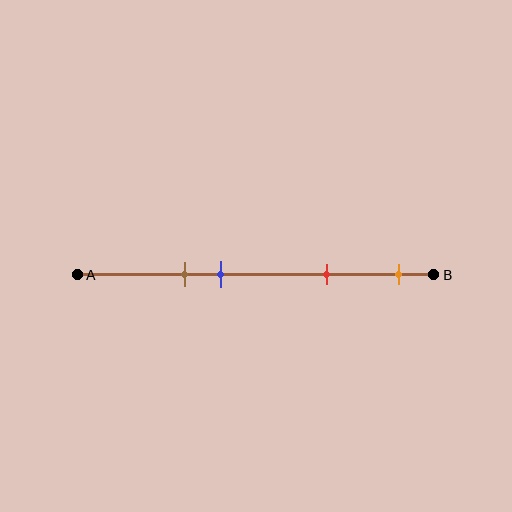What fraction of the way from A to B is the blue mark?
The blue mark is approximately 40% (0.4) of the way from A to B.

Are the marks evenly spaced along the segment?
No, the marks are not evenly spaced.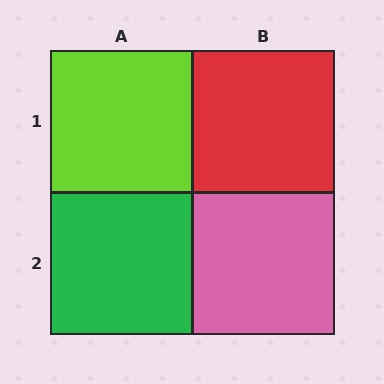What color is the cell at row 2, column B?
Pink.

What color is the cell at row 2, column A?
Green.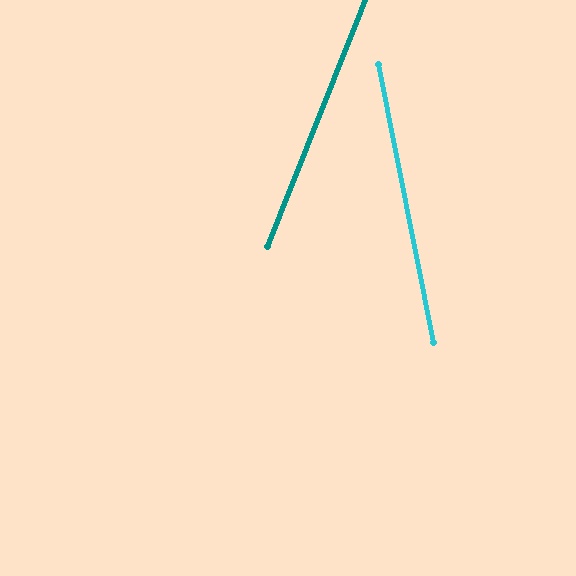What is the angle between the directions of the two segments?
Approximately 33 degrees.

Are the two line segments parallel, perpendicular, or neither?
Neither parallel nor perpendicular — they differ by about 33°.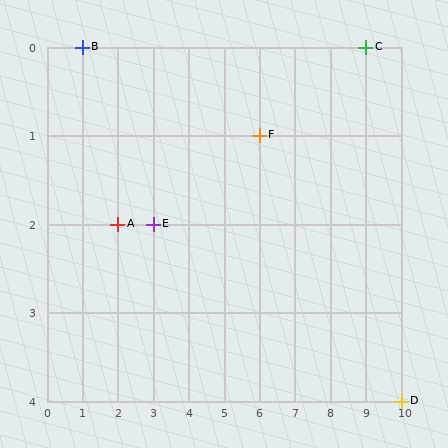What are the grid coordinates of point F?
Point F is at grid coordinates (6, 1).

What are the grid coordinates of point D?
Point D is at grid coordinates (10, 4).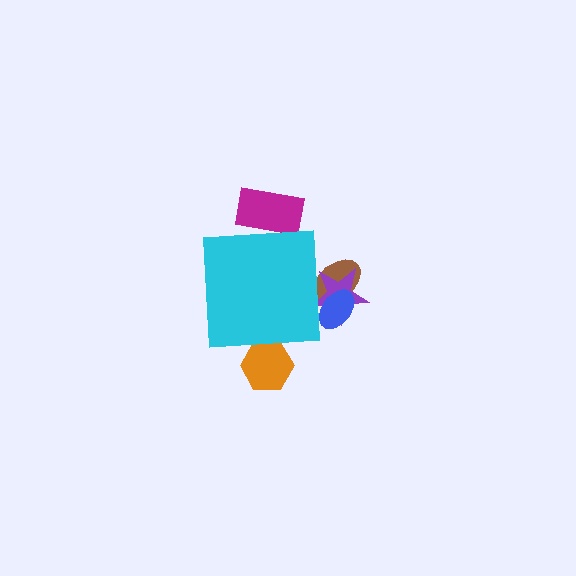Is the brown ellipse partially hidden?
Yes, the brown ellipse is partially hidden behind the cyan square.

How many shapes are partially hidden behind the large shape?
5 shapes are partially hidden.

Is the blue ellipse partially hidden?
Yes, the blue ellipse is partially hidden behind the cyan square.